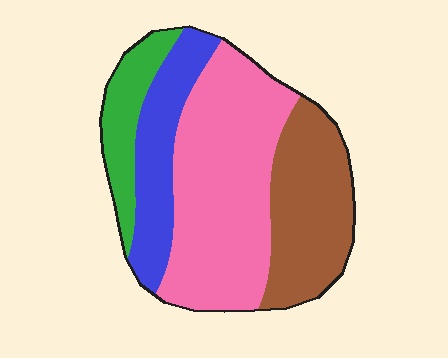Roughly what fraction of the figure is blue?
Blue takes up less than a quarter of the figure.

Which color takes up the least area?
Green, at roughly 10%.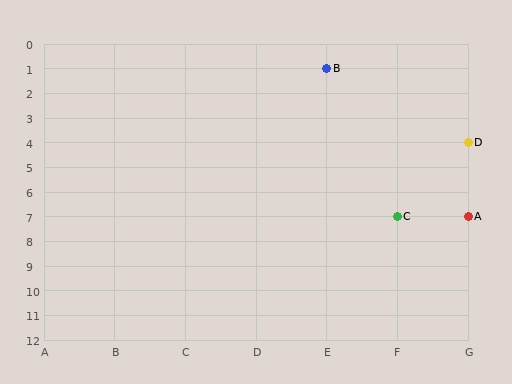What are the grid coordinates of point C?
Point C is at grid coordinates (F, 7).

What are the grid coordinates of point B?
Point B is at grid coordinates (E, 1).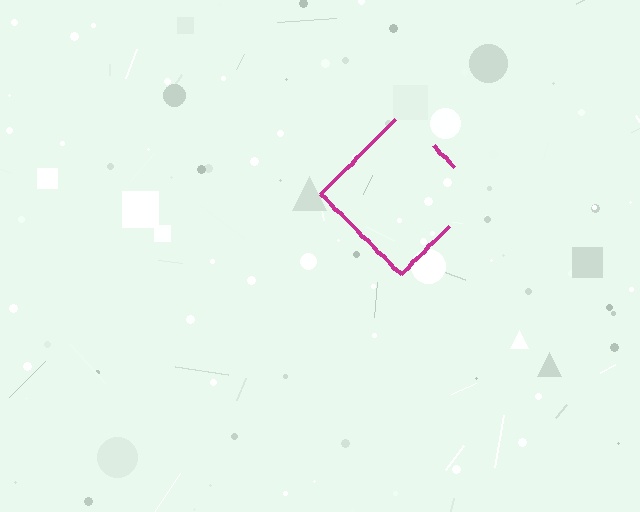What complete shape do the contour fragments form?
The contour fragments form a diamond.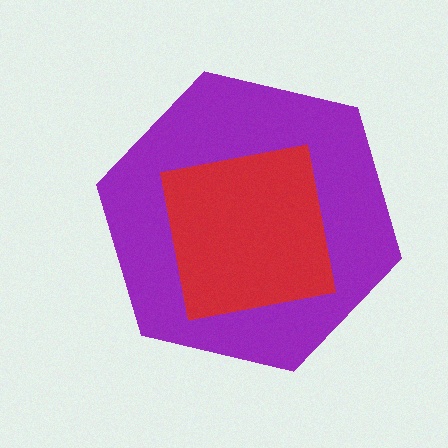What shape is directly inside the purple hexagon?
The red square.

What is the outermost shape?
The purple hexagon.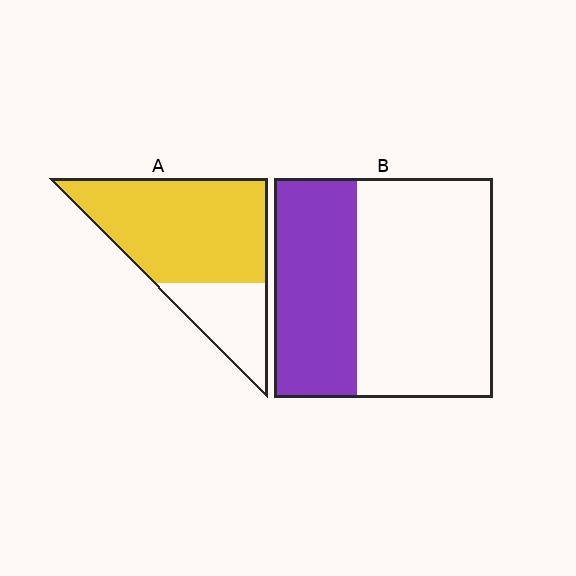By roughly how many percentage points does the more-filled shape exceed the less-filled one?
By roughly 35 percentage points (A over B).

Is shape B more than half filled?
No.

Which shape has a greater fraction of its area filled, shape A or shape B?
Shape A.